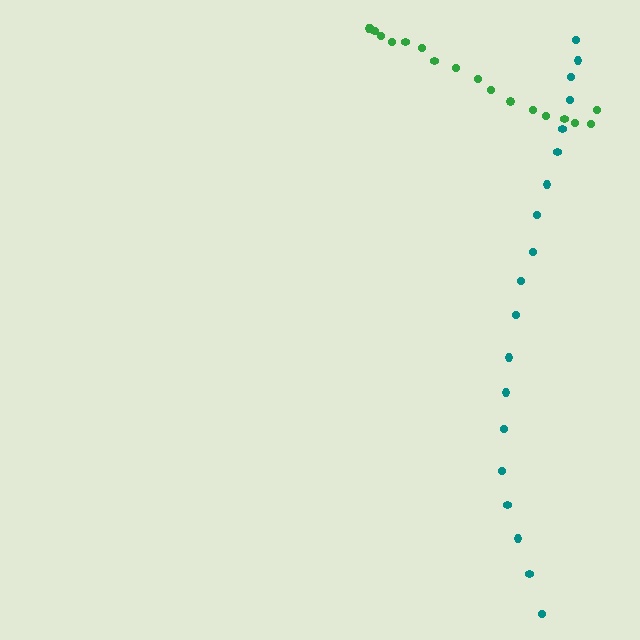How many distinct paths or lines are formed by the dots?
There are 2 distinct paths.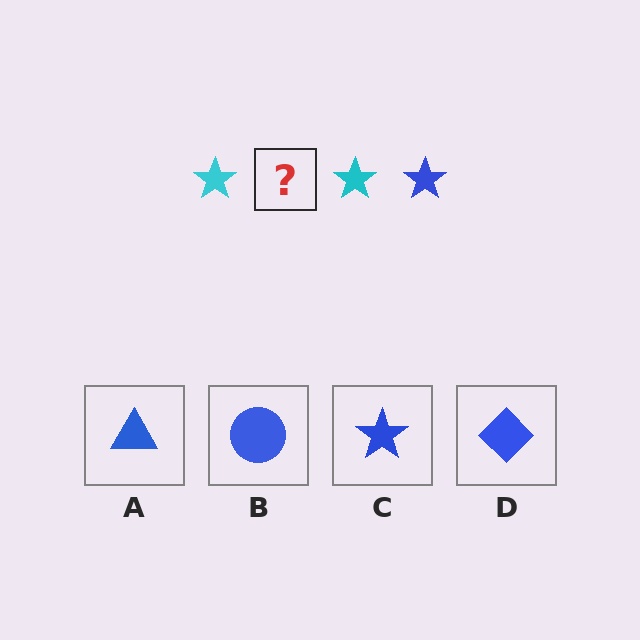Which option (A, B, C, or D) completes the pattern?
C.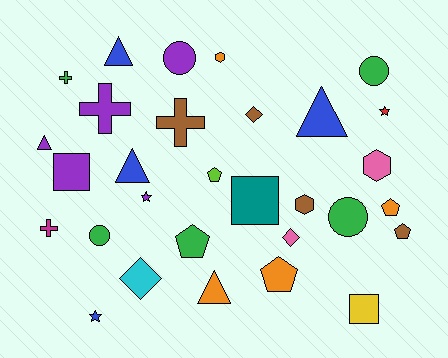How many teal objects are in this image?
There is 1 teal object.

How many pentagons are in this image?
There are 5 pentagons.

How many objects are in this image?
There are 30 objects.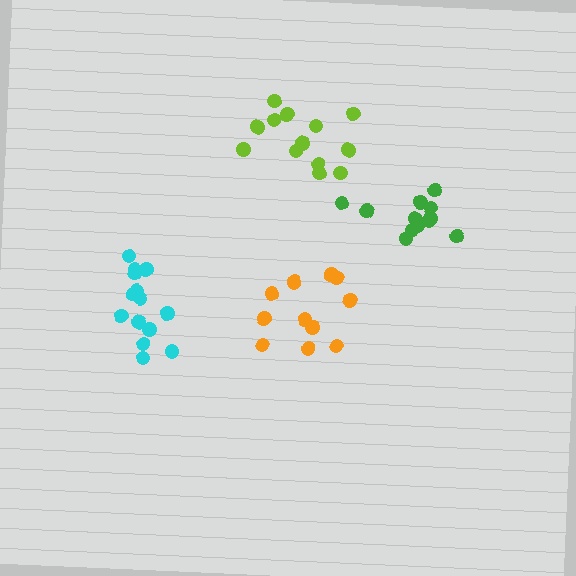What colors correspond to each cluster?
The clusters are colored: green, lime, cyan, orange.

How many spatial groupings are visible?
There are 4 spatial groupings.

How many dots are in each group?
Group 1: 12 dots, Group 2: 13 dots, Group 3: 14 dots, Group 4: 12 dots (51 total).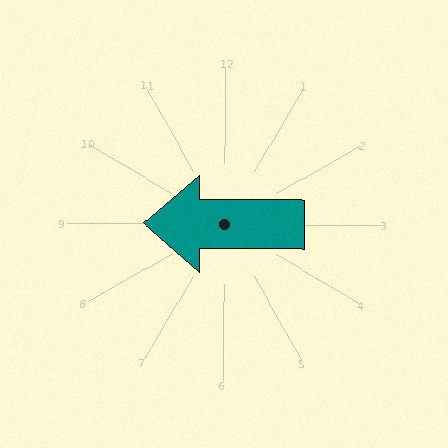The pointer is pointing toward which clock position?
Roughly 9 o'clock.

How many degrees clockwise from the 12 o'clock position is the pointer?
Approximately 270 degrees.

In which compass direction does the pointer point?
West.